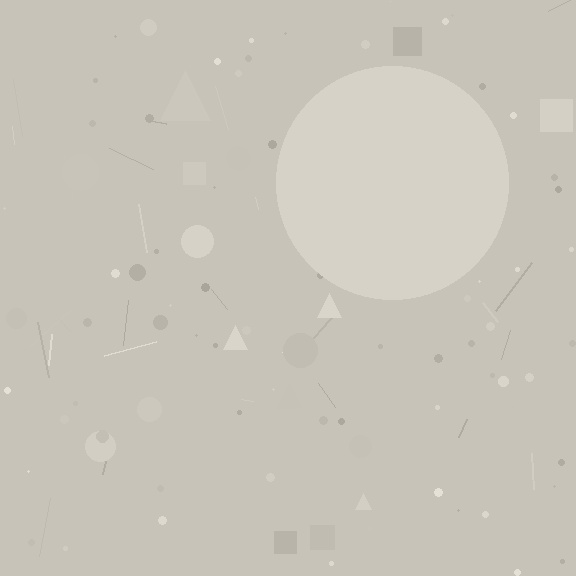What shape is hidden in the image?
A circle is hidden in the image.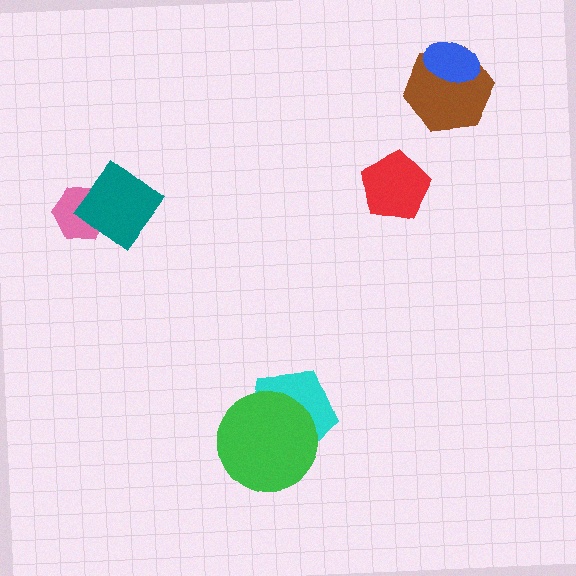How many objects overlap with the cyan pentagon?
1 object overlaps with the cyan pentagon.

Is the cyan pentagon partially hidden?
Yes, it is partially covered by another shape.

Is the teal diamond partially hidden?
No, no other shape covers it.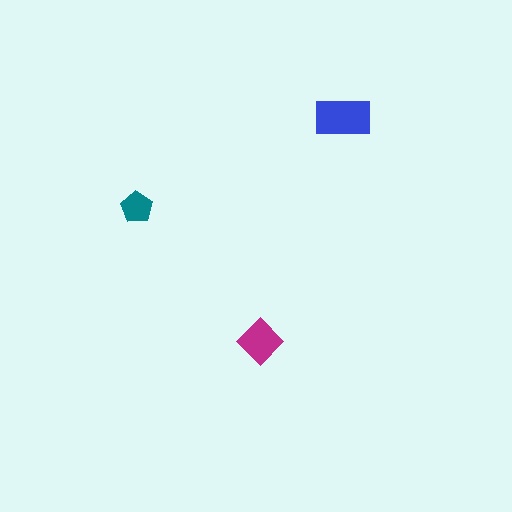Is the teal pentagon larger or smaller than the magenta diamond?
Smaller.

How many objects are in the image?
There are 3 objects in the image.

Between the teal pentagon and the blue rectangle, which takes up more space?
The blue rectangle.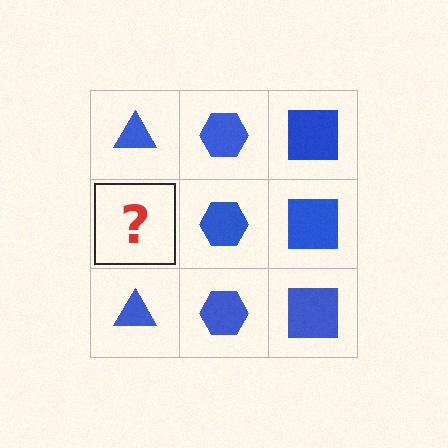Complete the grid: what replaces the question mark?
The question mark should be replaced with a blue triangle.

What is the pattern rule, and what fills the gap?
The rule is that each column has a consistent shape. The gap should be filled with a blue triangle.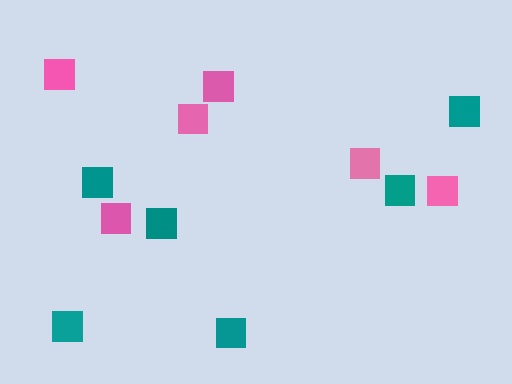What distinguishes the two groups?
There are 2 groups: one group of teal squares (6) and one group of pink squares (6).